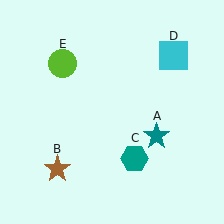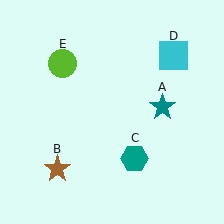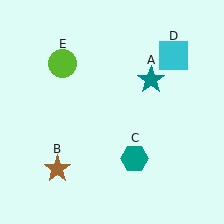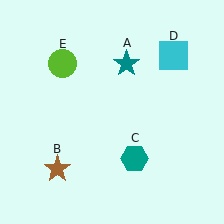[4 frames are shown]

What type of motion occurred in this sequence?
The teal star (object A) rotated counterclockwise around the center of the scene.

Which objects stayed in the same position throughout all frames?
Brown star (object B) and teal hexagon (object C) and cyan square (object D) and lime circle (object E) remained stationary.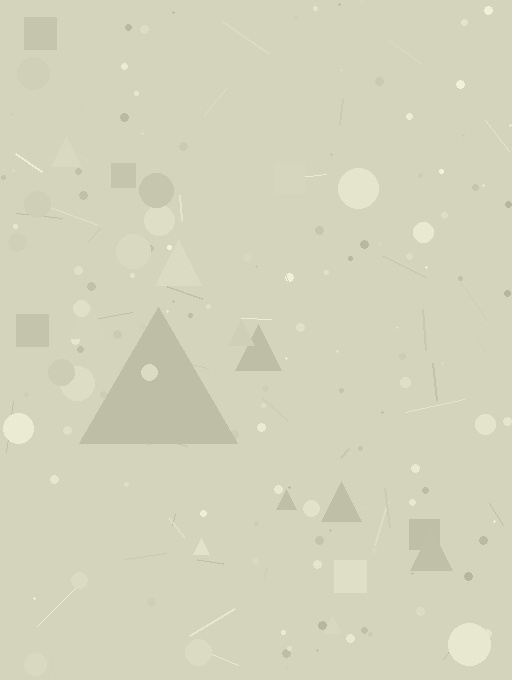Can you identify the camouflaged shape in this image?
The camouflaged shape is a triangle.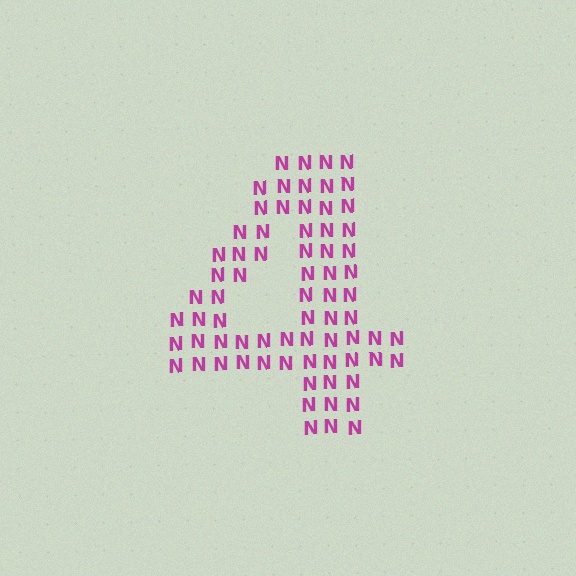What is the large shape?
The large shape is the digit 4.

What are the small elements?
The small elements are letter N's.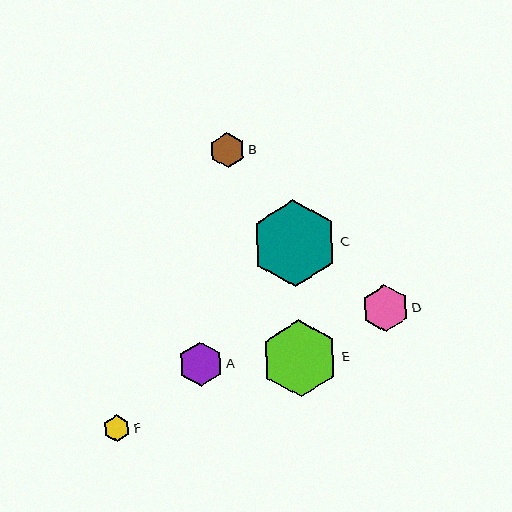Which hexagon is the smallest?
Hexagon F is the smallest with a size of approximately 27 pixels.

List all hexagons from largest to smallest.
From largest to smallest: C, E, D, A, B, F.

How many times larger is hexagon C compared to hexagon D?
Hexagon C is approximately 1.8 times the size of hexagon D.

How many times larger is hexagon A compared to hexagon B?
Hexagon A is approximately 1.3 times the size of hexagon B.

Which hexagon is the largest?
Hexagon C is the largest with a size of approximately 86 pixels.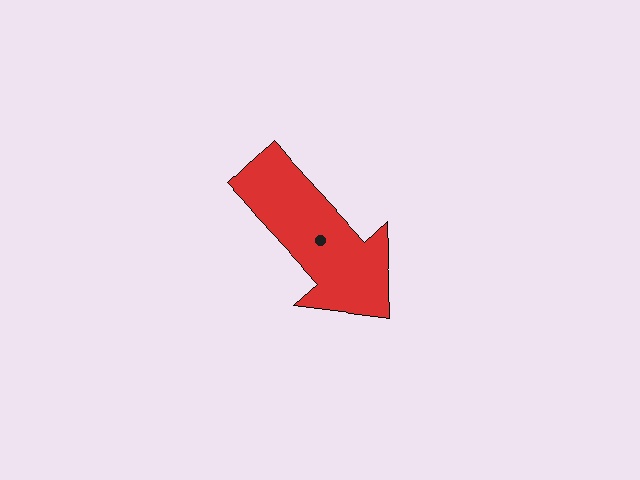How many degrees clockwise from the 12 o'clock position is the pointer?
Approximately 138 degrees.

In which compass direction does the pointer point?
Southeast.